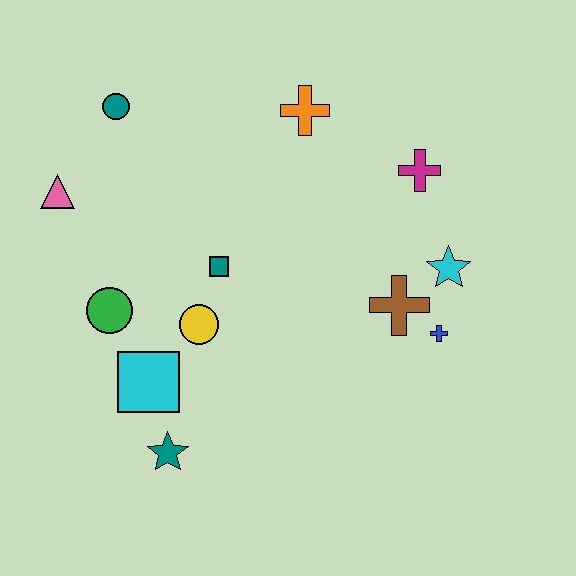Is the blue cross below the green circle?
Yes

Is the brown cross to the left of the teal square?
No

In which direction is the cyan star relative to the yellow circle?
The cyan star is to the right of the yellow circle.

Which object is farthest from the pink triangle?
The blue cross is farthest from the pink triangle.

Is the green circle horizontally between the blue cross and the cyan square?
No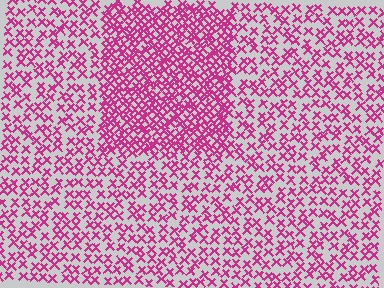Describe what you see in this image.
The image contains small magenta elements arranged at two different densities. A rectangle-shaped region is visible where the elements are more densely packed than the surrounding area.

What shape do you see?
I see a rectangle.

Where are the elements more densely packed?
The elements are more densely packed inside the rectangle boundary.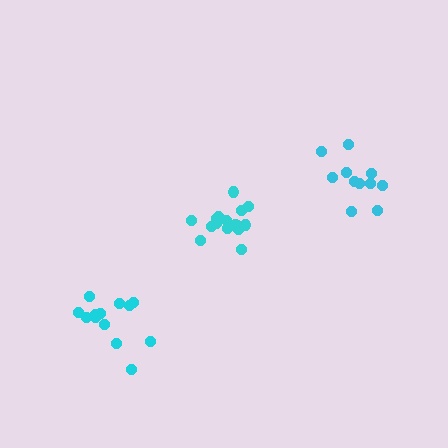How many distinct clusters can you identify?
There are 3 distinct clusters.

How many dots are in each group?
Group 1: 17 dots, Group 2: 13 dots, Group 3: 11 dots (41 total).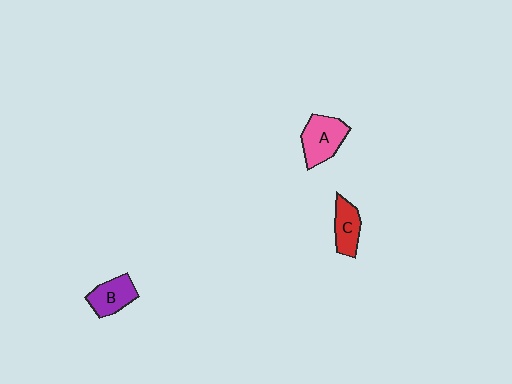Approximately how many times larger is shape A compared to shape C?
Approximately 1.4 times.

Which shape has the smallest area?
Shape C (red).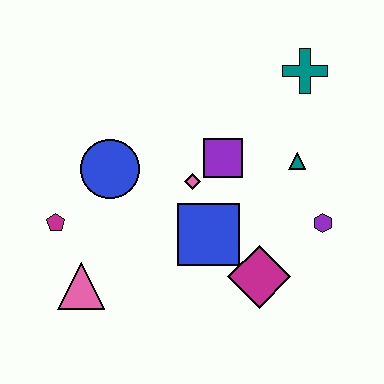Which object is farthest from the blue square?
The teal cross is farthest from the blue square.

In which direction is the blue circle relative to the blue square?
The blue circle is to the left of the blue square.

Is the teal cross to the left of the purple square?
No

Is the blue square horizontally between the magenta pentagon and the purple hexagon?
Yes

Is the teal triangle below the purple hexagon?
No